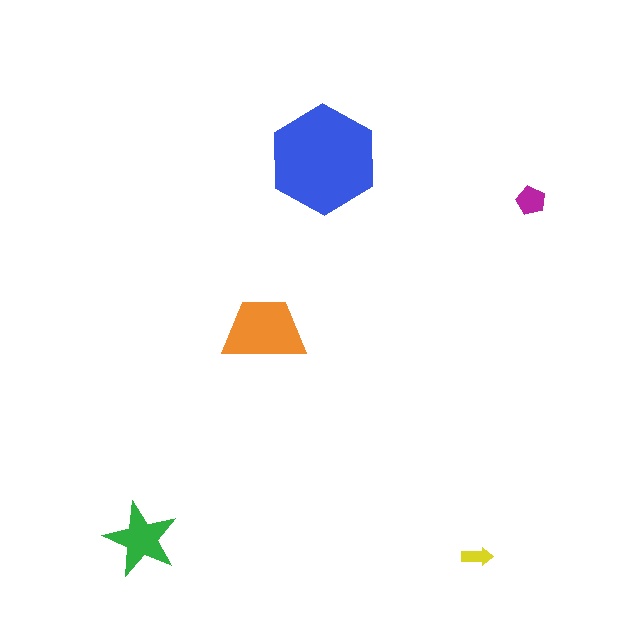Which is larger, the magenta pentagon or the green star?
The green star.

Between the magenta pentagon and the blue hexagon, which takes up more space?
The blue hexagon.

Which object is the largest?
The blue hexagon.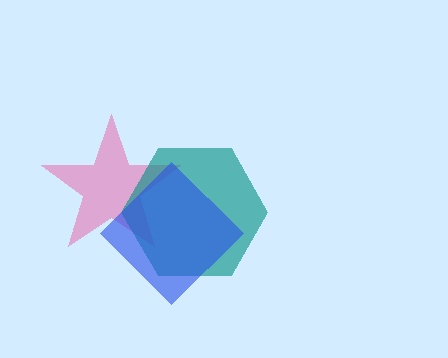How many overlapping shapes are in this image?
There are 3 overlapping shapes in the image.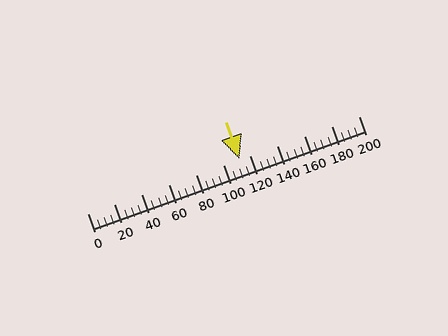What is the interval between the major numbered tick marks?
The major tick marks are spaced 20 units apart.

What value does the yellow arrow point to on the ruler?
The yellow arrow points to approximately 112.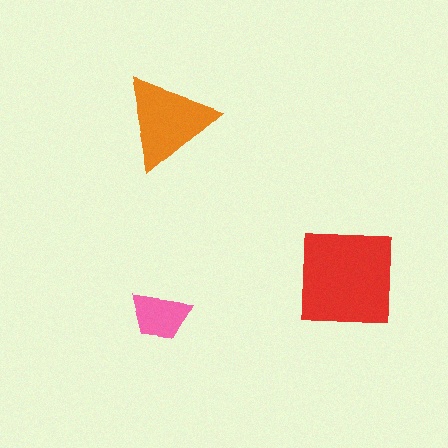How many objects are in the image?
There are 3 objects in the image.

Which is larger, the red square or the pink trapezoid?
The red square.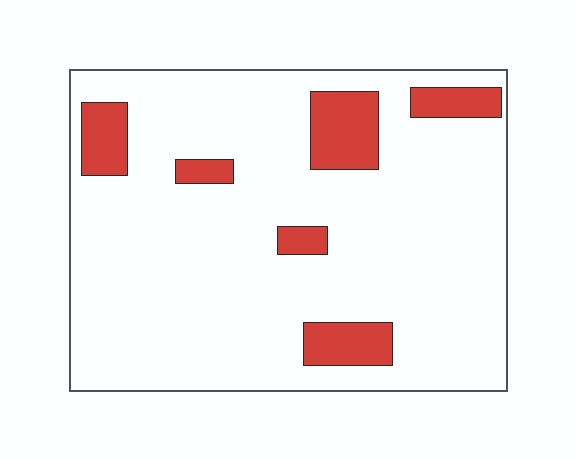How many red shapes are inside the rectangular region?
6.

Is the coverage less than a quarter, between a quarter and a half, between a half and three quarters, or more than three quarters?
Less than a quarter.